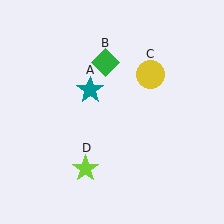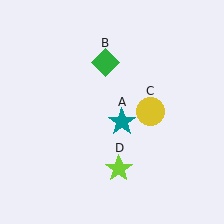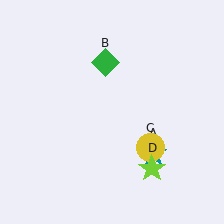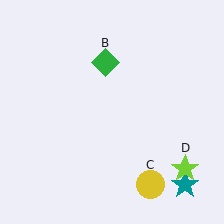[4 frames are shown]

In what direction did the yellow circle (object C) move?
The yellow circle (object C) moved down.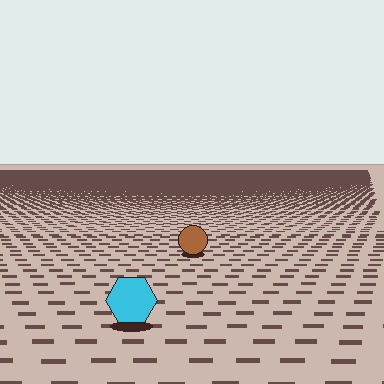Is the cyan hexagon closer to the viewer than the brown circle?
Yes. The cyan hexagon is closer — you can tell from the texture gradient: the ground texture is coarser near it.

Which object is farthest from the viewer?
The brown circle is farthest from the viewer. It appears smaller and the ground texture around it is denser.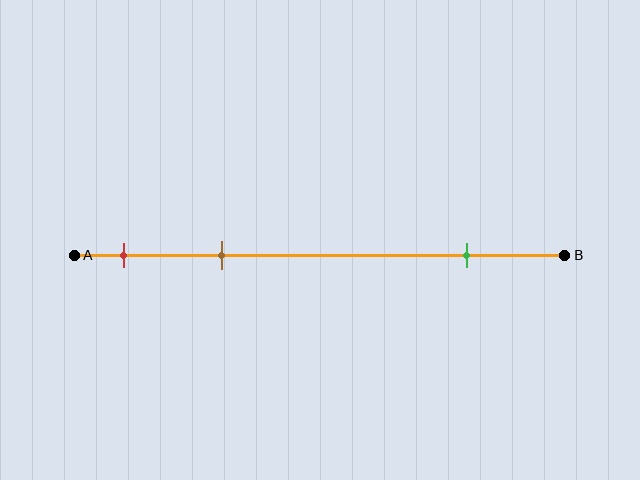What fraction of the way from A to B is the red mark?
The red mark is approximately 10% (0.1) of the way from A to B.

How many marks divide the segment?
There are 3 marks dividing the segment.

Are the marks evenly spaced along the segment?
No, the marks are not evenly spaced.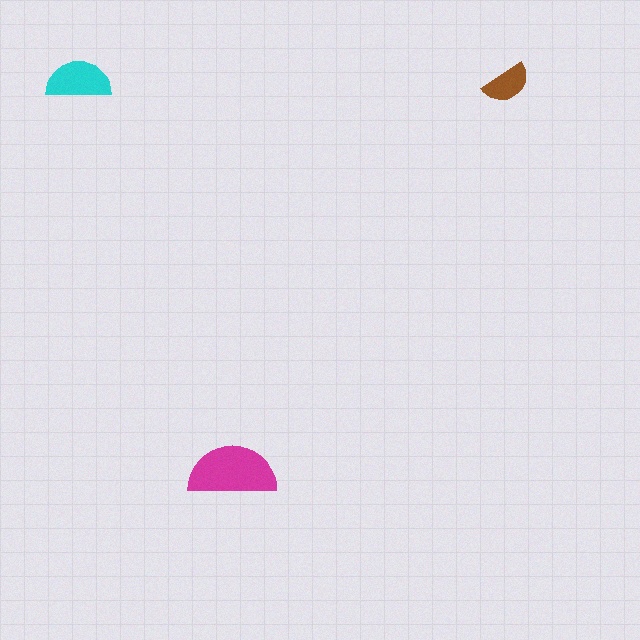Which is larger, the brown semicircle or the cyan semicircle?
The cyan one.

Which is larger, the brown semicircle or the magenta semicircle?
The magenta one.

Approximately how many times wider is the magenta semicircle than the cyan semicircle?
About 1.5 times wider.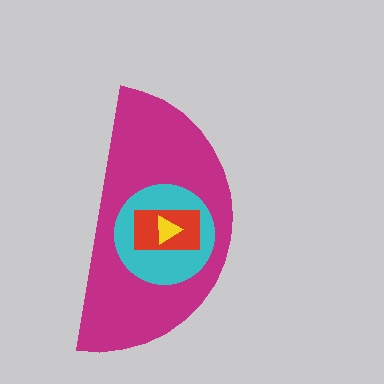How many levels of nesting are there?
4.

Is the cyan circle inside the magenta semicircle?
Yes.